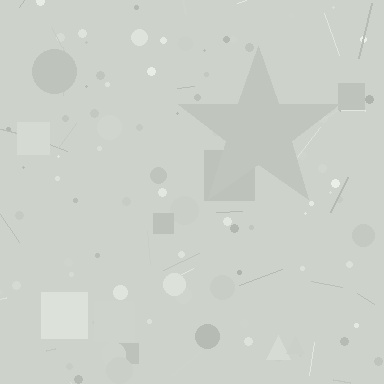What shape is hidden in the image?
A star is hidden in the image.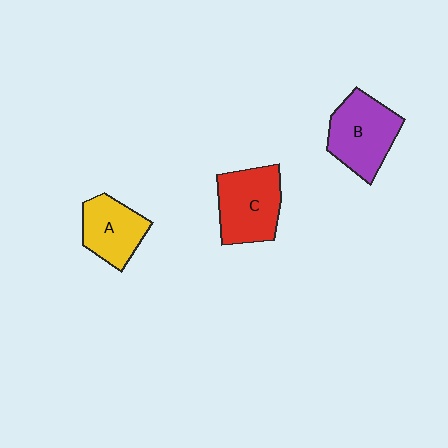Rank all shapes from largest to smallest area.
From largest to smallest: B (purple), C (red), A (yellow).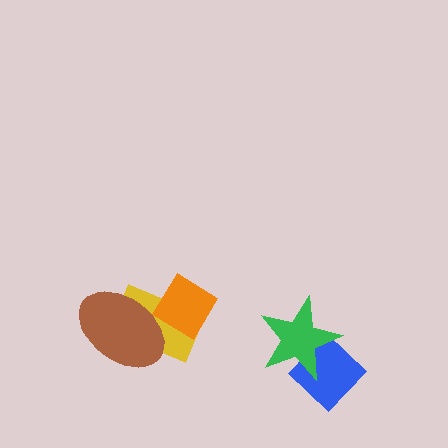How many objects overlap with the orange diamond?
2 objects overlap with the orange diamond.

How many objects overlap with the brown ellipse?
2 objects overlap with the brown ellipse.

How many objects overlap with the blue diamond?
1 object overlaps with the blue diamond.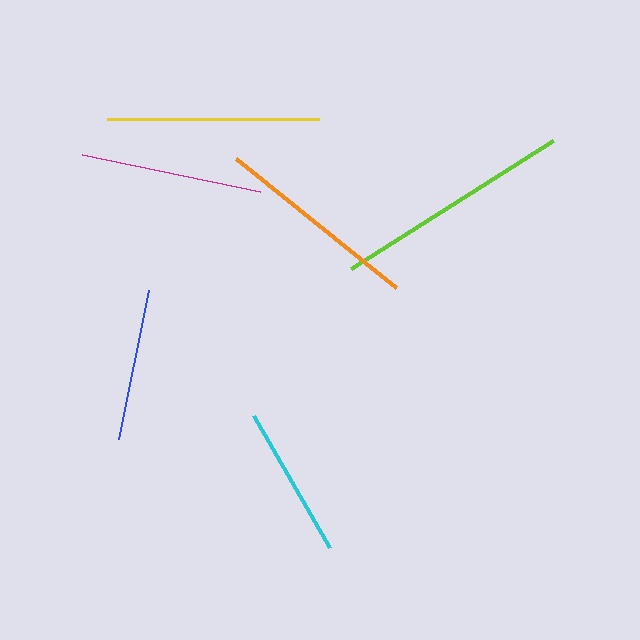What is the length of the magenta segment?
The magenta segment is approximately 182 pixels long.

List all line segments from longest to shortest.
From longest to shortest: lime, yellow, orange, magenta, cyan, blue.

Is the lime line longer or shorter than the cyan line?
The lime line is longer than the cyan line.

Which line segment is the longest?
The lime line is the longest at approximately 239 pixels.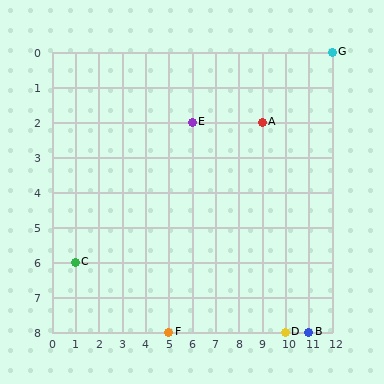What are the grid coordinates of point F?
Point F is at grid coordinates (5, 8).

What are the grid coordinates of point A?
Point A is at grid coordinates (9, 2).